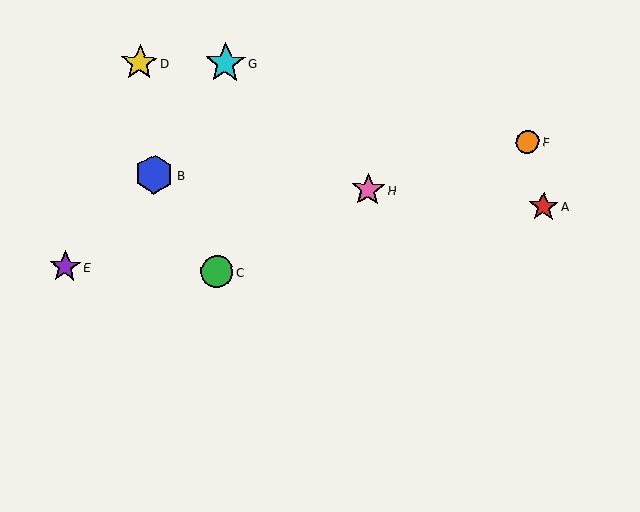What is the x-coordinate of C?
Object C is at x≈217.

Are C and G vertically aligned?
Yes, both are at x≈217.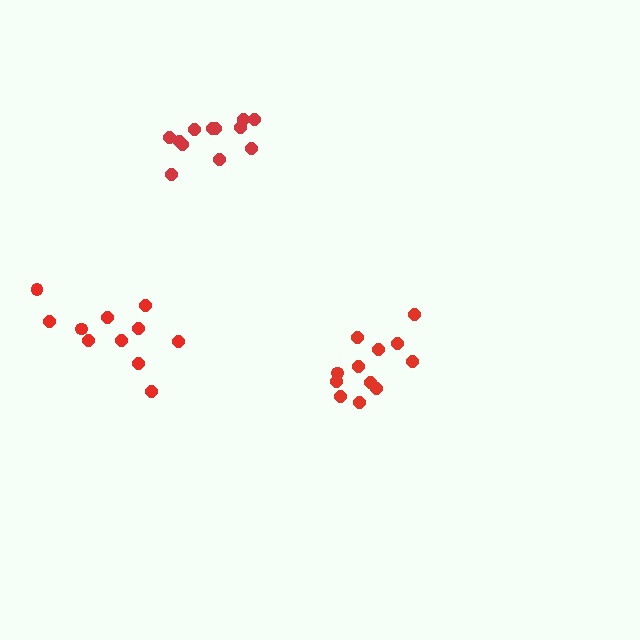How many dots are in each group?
Group 1: 12 dots, Group 2: 11 dots, Group 3: 12 dots (35 total).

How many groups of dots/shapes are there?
There are 3 groups.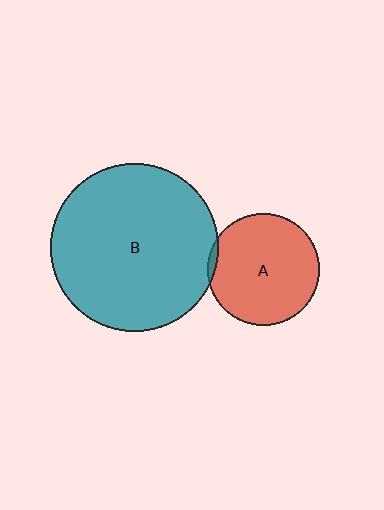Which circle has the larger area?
Circle B (teal).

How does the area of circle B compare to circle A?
Approximately 2.2 times.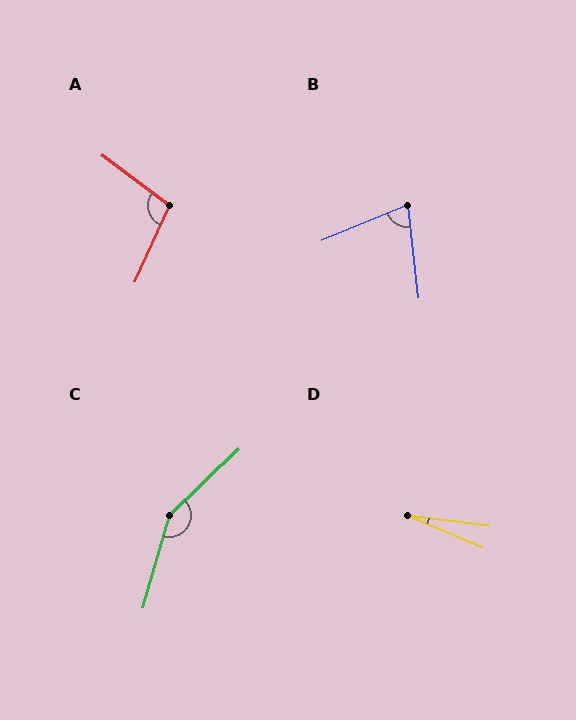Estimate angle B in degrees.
Approximately 73 degrees.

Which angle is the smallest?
D, at approximately 16 degrees.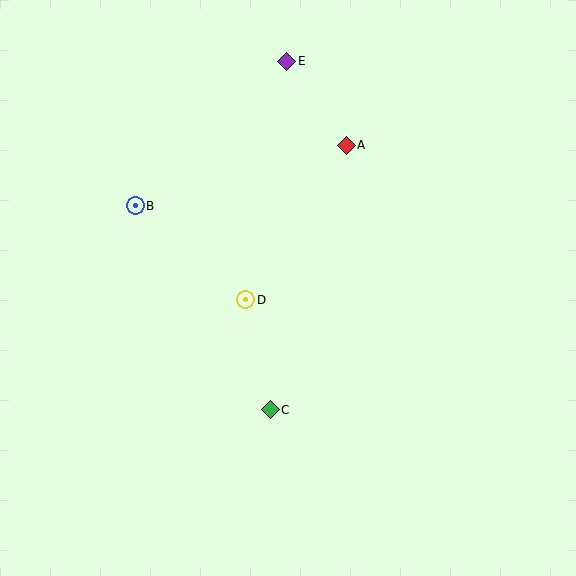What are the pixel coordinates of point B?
Point B is at (135, 206).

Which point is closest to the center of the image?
Point D at (246, 300) is closest to the center.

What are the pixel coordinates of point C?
Point C is at (270, 410).